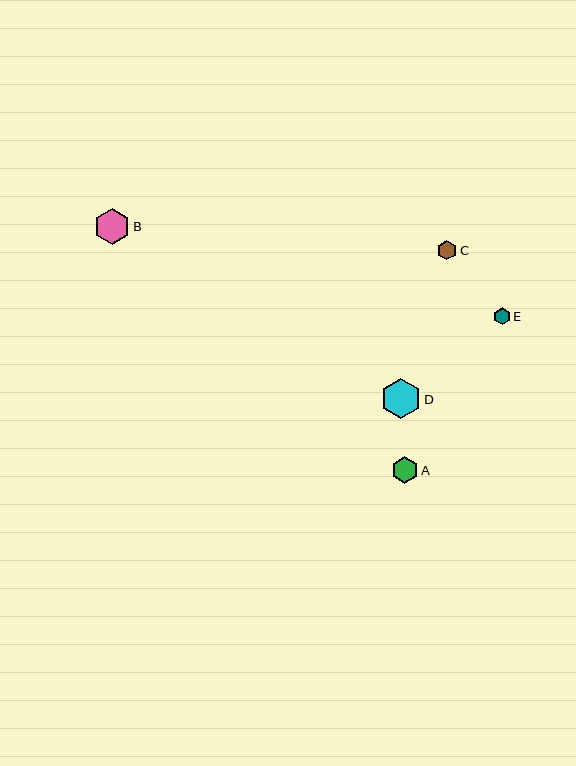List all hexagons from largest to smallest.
From largest to smallest: D, B, A, C, E.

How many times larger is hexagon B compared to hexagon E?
Hexagon B is approximately 2.1 times the size of hexagon E.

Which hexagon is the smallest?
Hexagon E is the smallest with a size of approximately 17 pixels.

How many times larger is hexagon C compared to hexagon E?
Hexagon C is approximately 1.1 times the size of hexagon E.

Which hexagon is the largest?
Hexagon D is the largest with a size of approximately 41 pixels.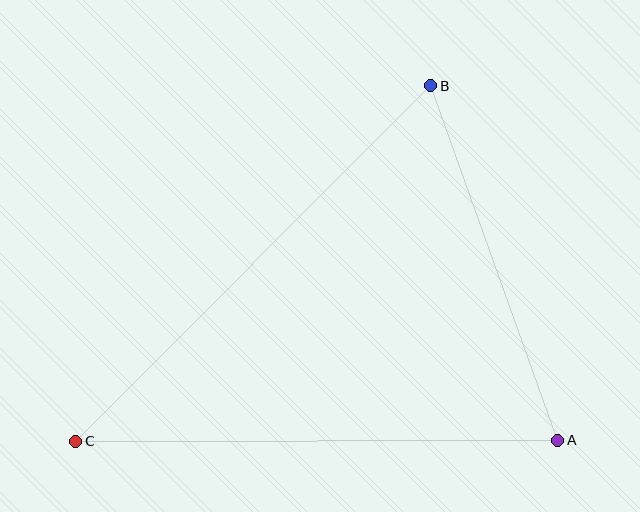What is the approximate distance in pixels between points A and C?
The distance between A and C is approximately 482 pixels.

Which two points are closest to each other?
Points A and B are closest to each other.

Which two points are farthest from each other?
Points B and C are farthest from each other.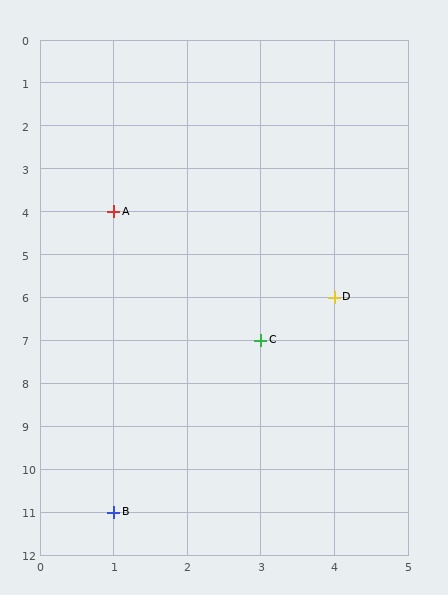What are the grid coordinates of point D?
Point D is at grid coordinates (4, 6).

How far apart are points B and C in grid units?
Points B and C are 2 columns and 4 rows apart (about 4.5 grid units diagonally).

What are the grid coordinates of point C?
Point C is at grid coordinates (3, 7).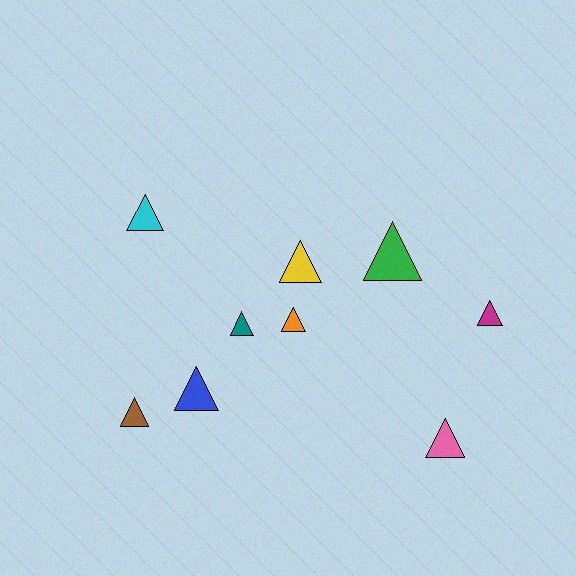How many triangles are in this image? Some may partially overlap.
There are 9 triangles.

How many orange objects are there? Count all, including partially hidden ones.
There is 1 orange object.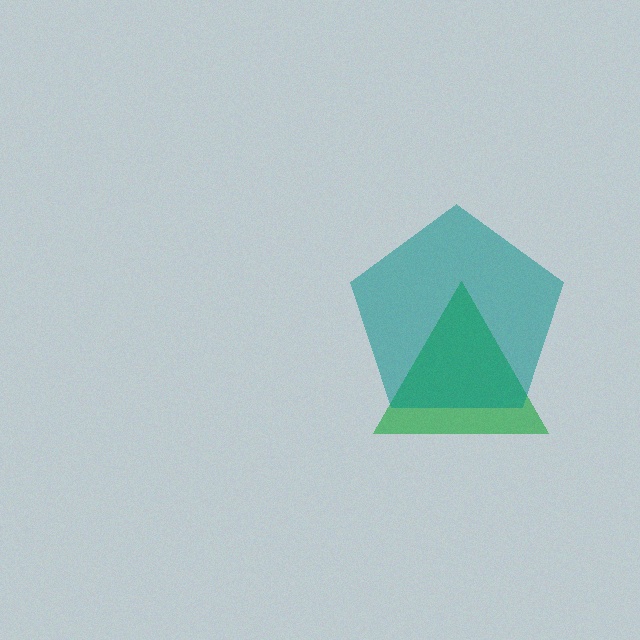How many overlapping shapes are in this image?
There are 2 overlapping shapes in the image.